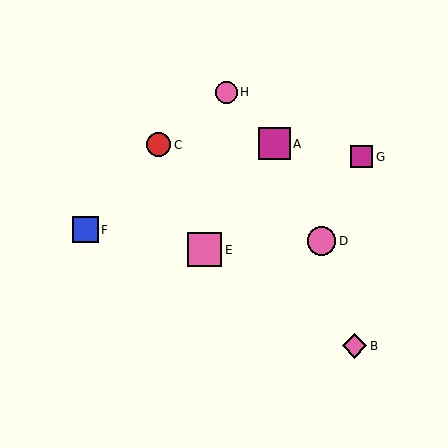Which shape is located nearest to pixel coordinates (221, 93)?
The pink circle (labeled H) at (227, 92) is nearest to that location.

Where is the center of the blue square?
The center of the blue square is at (85, 230).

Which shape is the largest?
The pink square (labeled E) is the largest.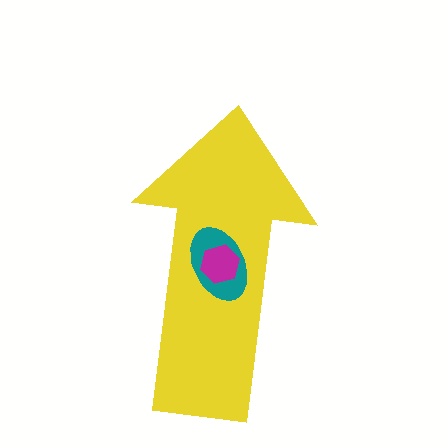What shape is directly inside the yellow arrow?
The teal ellipse.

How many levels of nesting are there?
3.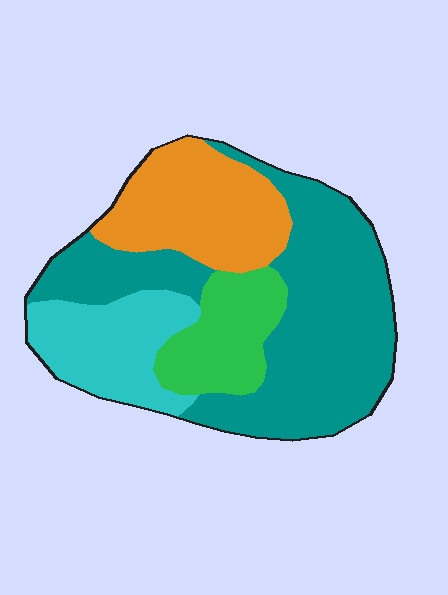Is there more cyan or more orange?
Orange.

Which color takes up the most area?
Teal, at roughly 45%.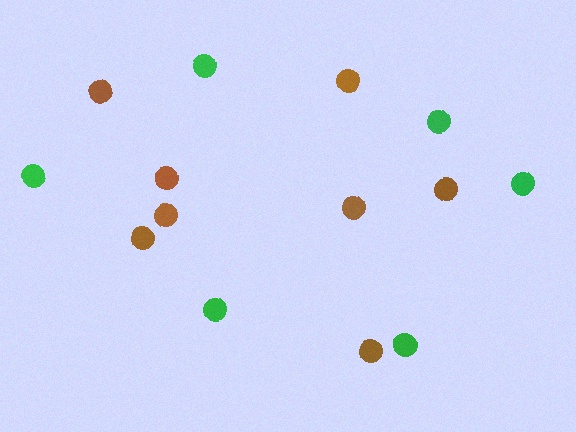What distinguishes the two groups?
There are 2 groups: one group of green circles (6) and one group of brown circles (8).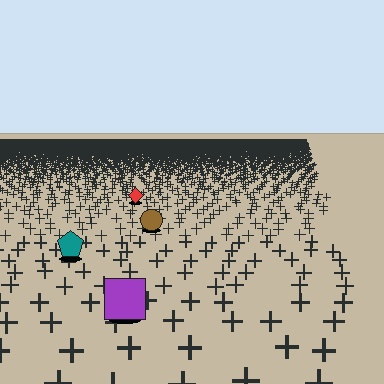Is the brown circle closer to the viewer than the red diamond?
Yes. The brown circle is closer — you can tell from the texture gradient: the ground texture is coarser near it.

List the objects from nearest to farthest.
From nearest to farthest: the purple square, the teal pentagon, the brown circle, the red diamond.